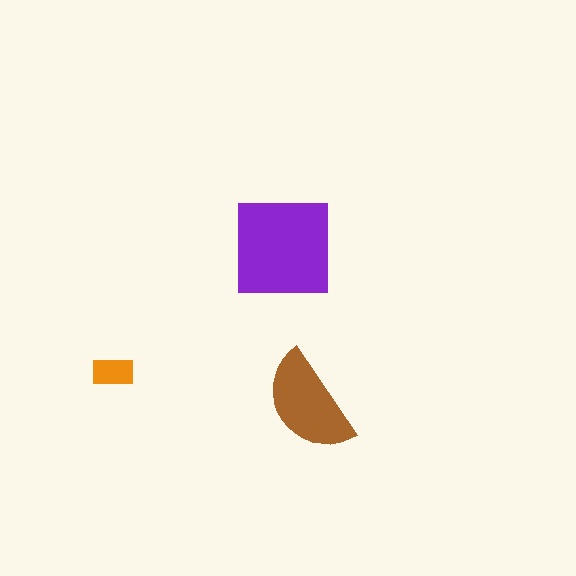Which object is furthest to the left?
The orange rectangle is leftmost.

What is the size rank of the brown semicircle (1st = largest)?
2nd.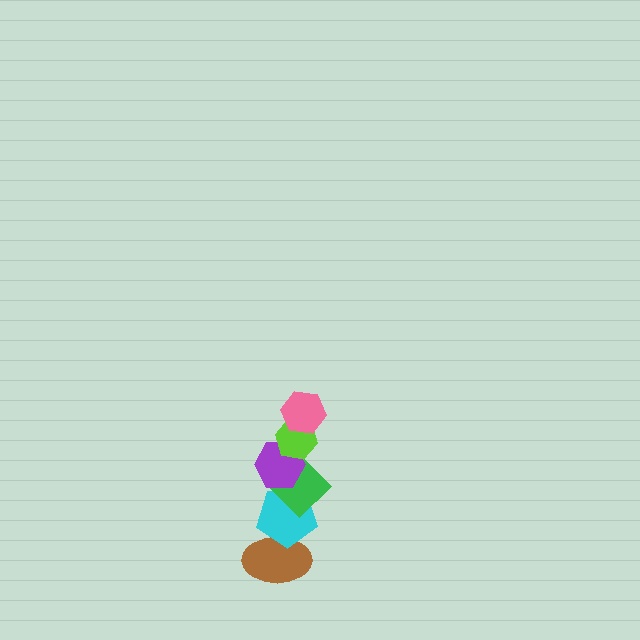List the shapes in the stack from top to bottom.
From top to bottom: the pink hexagon, the lime hexagon, the purple hexagon, the green diamond, the cyan pentagon, the brown ellipse.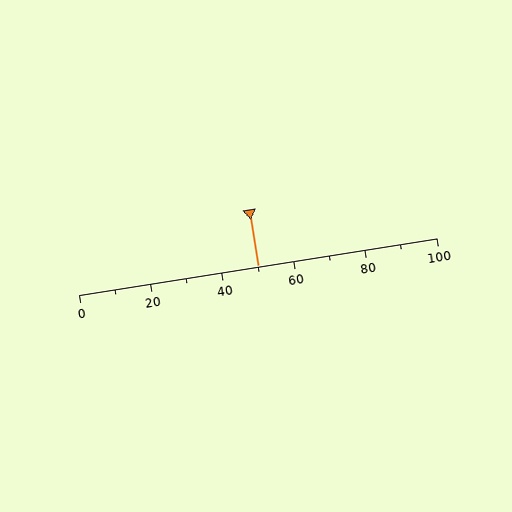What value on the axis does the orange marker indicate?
The marker indicates approximately 50.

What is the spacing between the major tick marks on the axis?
The major ticks are spaced 20 apart.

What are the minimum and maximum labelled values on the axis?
The axis runs from 0 to 100.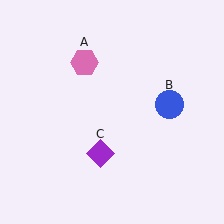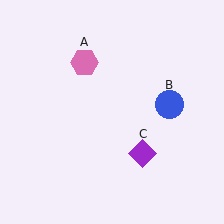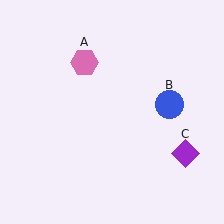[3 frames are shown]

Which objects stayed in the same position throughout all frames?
Pink hexagon (object A) and blue circle (object B) remained stationary.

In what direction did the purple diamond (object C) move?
The purple diamond (object C) moved right.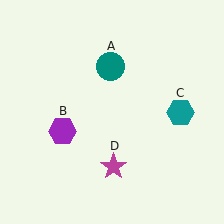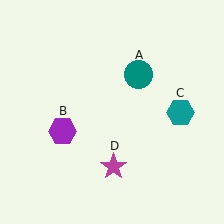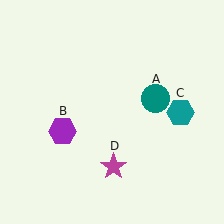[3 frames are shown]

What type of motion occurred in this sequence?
The teal circle (object A) rotated clockwise around the center of the scene.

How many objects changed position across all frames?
1 object changed position: teal circle (object A).